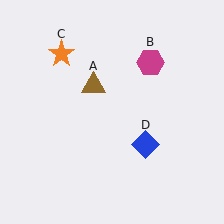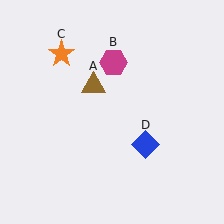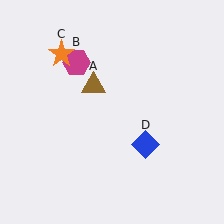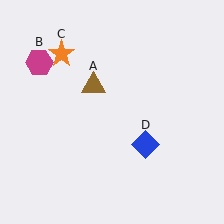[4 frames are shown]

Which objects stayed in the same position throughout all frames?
Brown triangle (object A) and orange star (object C) and blue diamond (object D) remained stationary.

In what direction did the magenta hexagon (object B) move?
The magenta hexagon (object B) moved left.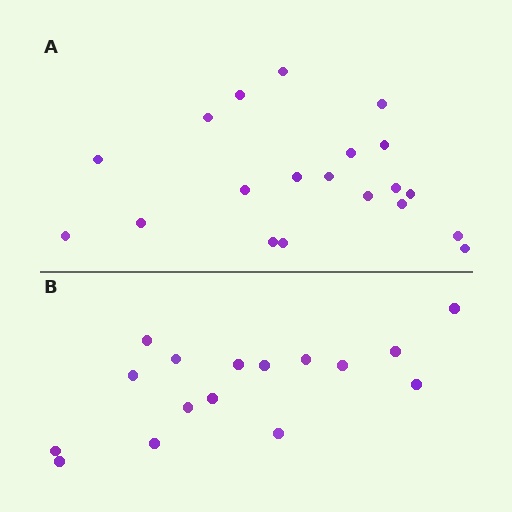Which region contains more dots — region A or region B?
Region A (the top region) has more dots.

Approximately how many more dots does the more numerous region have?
Region A has about 4 more dots than region B.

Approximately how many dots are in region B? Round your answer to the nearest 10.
About 20 dots. (The exact count is 16, which rounds to 20.)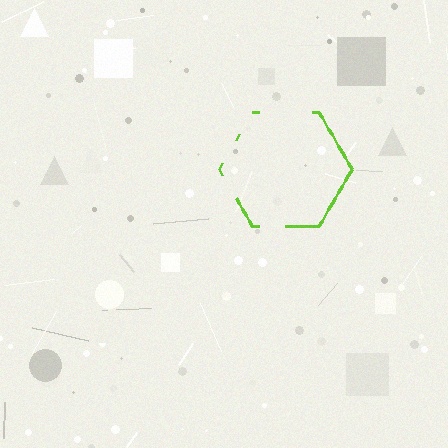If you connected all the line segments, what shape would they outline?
They would outline a hexagon.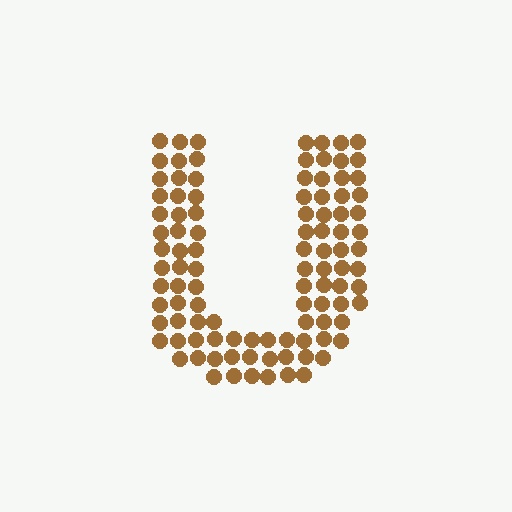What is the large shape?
The large shape is the letter U.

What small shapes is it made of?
It is made of small circles.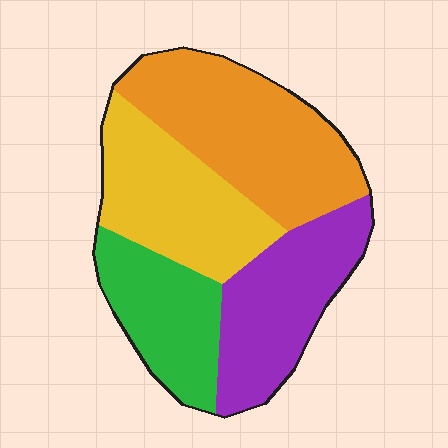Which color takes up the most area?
Orange, at roughly 30%.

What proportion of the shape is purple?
Purple takes up between a sixth and a third of the shape.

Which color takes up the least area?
Green, at roughly 20%.